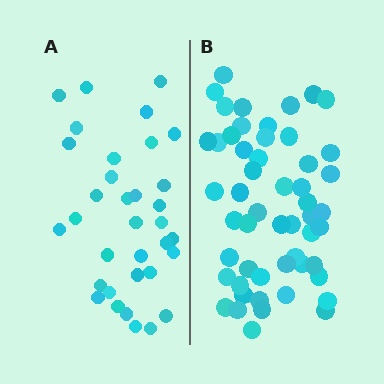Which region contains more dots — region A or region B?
Region B (the right region) has more dots.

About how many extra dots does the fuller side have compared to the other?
Region B has approximately 20 more dots than region A.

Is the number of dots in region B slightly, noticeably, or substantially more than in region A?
Region B has substantially more. The ratio is roughly 1.6 to 1.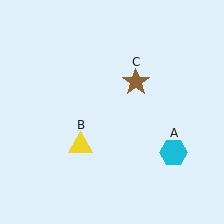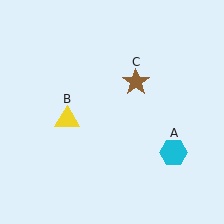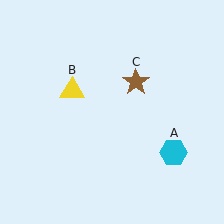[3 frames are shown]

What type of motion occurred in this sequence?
The yellow triangle (object B) rotated clockwise around the center of the scene.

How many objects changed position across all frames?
1 object changed position: yellow triangle (object B).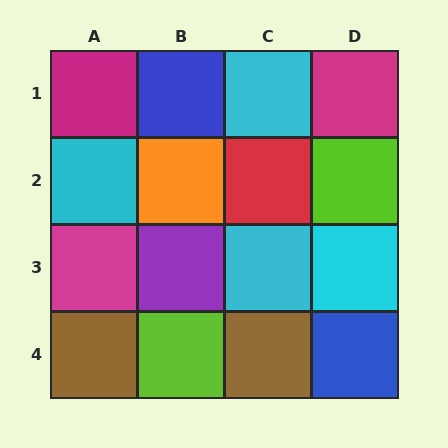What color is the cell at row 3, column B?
Purple.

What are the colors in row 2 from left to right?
Cyan, orange, red, lime.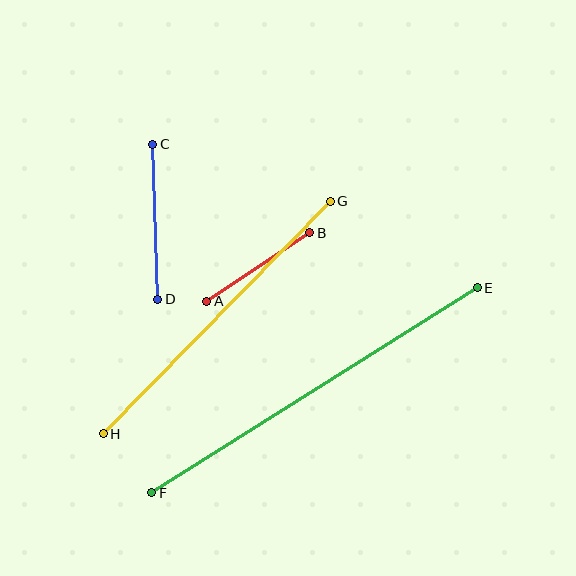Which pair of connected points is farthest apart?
Points E and F are farthest apart.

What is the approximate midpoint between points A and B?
The midpoint is at approximately (258, 267) pixels.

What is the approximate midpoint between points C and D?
The midpoint is at approximately (155, 222) pixels.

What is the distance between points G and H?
The distance is approximately 325 pixels.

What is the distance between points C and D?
The distance is approximately 155 pixels.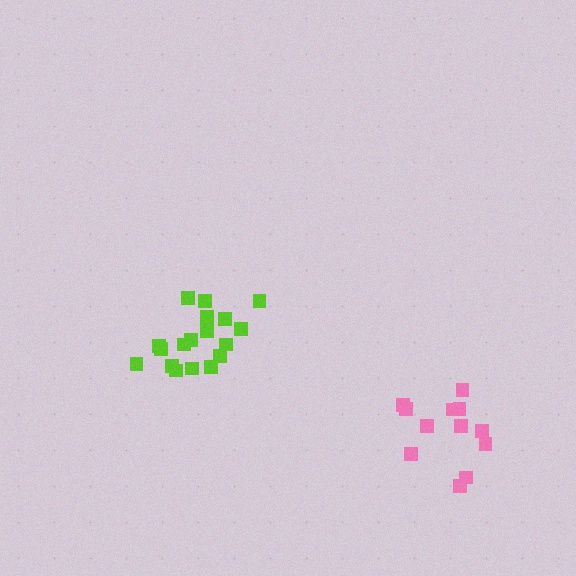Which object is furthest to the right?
The pink cluster is rightmost.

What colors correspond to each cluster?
The clusters are colored: pink, lime.